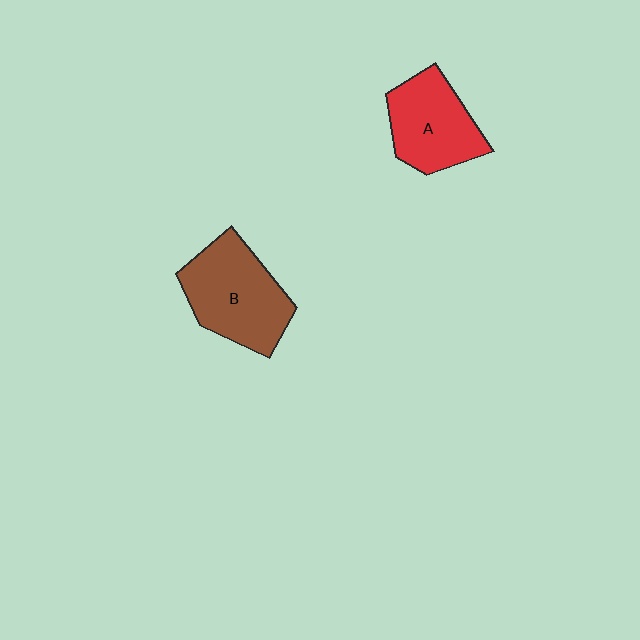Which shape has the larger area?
Shape B (brown).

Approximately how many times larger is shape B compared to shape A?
Approximately 1.2 times.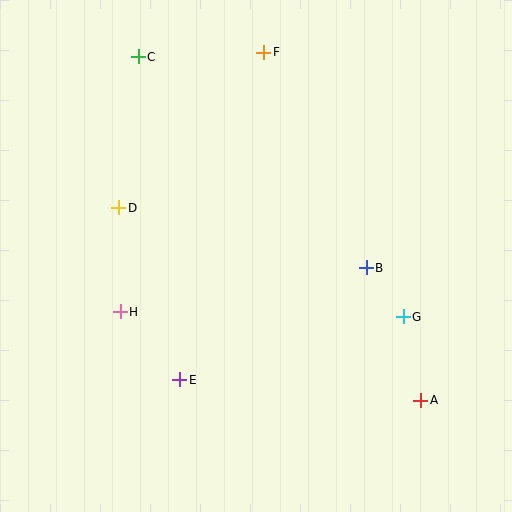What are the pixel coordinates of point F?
Point F is at (264, 52).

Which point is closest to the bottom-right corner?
Point A is closest to the bottom-right corner.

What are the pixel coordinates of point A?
Point A is at (421, 400).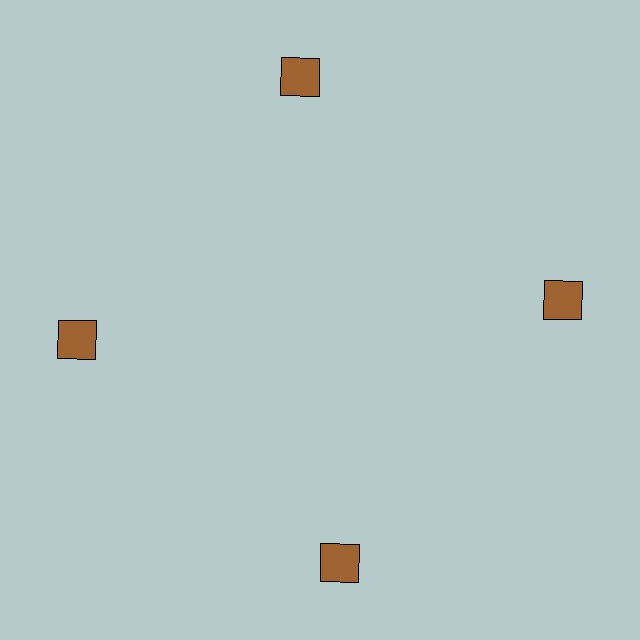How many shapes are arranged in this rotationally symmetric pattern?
There are 4 shapes, arranged in 4 groups of 1.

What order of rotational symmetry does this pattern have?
This pattern has 4-fold rotational symmetry.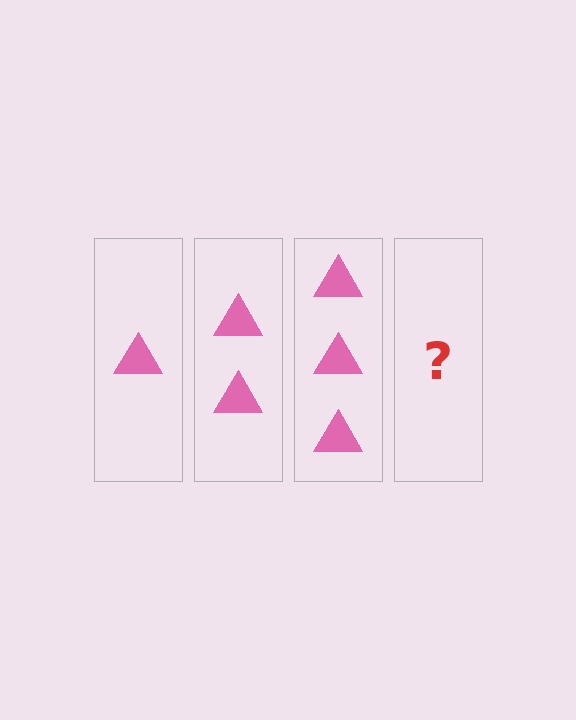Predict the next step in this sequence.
The next step is 4 triangles.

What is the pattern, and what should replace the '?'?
The pattern is that each step adds one more triangle. The '?' should be 4 triangles.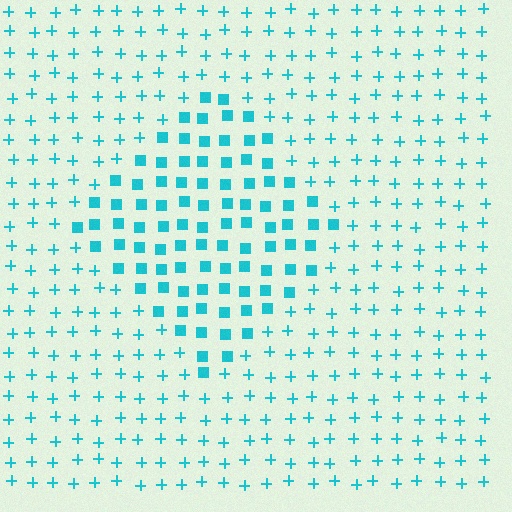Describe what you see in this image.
The image is filled with small cyan elements arranged in a uniform grid. A diamond-shaped region contains squares, while the surrounding area contains plus signs. The boundary is defined purely by the change in element shape.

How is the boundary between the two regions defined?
The boundary is defined by a change in element shape: squares inside vs. plus signs outside. All elements share the same color and spacing.